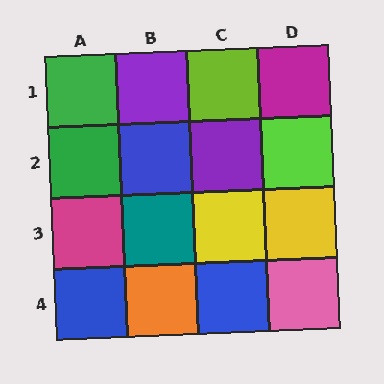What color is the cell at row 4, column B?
Orange.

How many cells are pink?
1 cell is pink.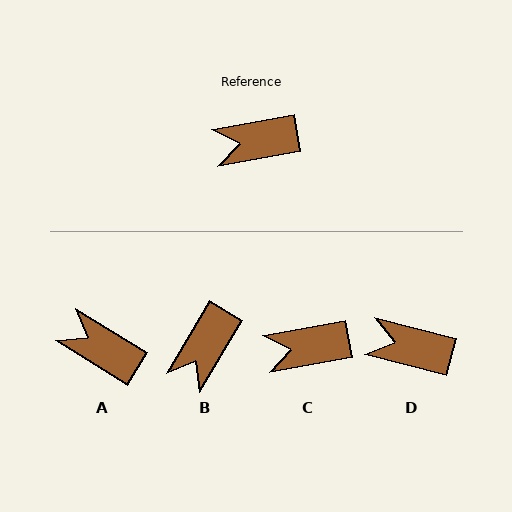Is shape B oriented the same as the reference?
No, it is off by about 49 degrees.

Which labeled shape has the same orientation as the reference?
C.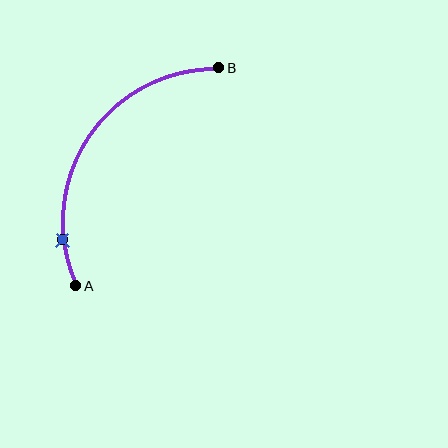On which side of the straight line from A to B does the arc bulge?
The arc bulges to the left of the straight line connecting A and B.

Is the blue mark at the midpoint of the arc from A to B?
No. The blue mark lies on the arc but is closer to endpoint A. The arc midpoint would be at the point on the curve equidistant along the arc from both A and B.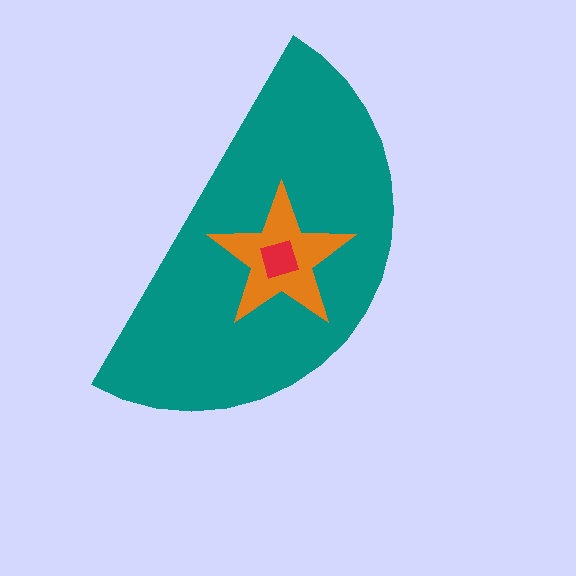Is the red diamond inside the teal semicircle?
Yes.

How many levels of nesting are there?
3.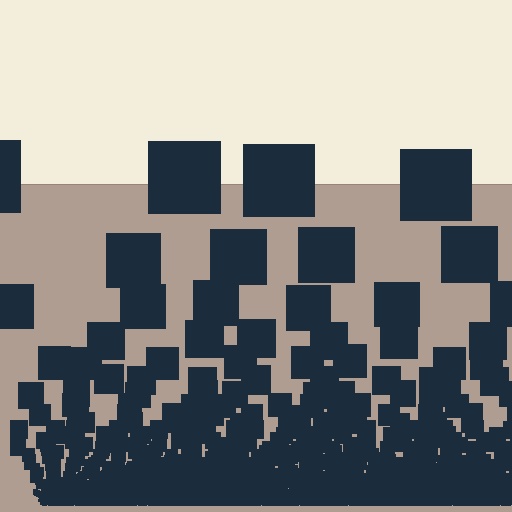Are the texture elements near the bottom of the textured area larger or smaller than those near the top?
Smaller. The gradient is inverted — elements near the bottom are smaller and denser.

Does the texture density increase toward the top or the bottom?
Density increases toward the bottom.